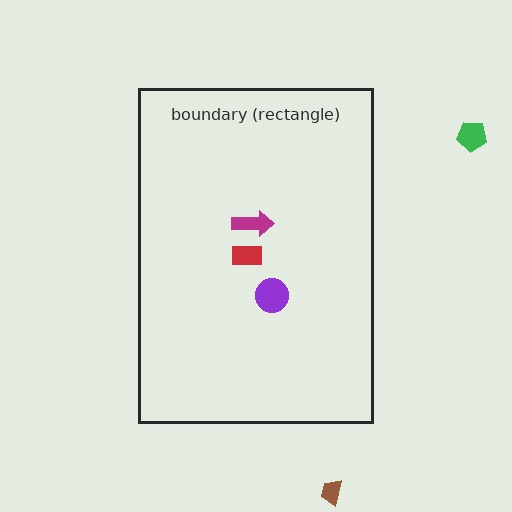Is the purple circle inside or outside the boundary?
Inside.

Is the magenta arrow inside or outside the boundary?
Inside.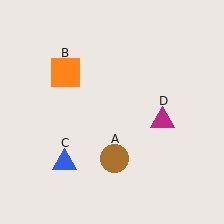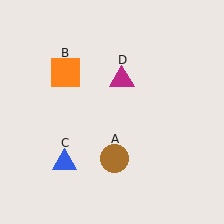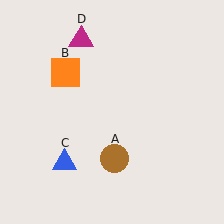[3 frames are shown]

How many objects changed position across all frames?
1 object changed position: magenta triangle (object D).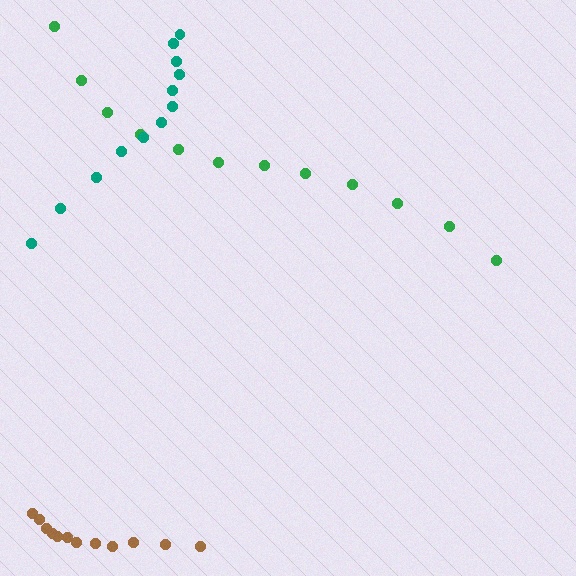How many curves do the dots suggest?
There are 3 distinct paths.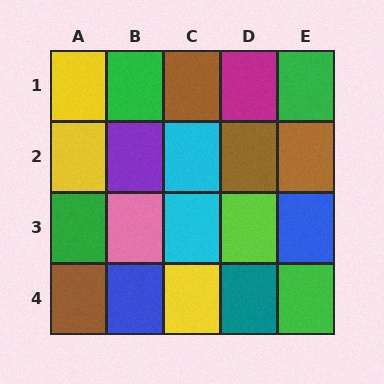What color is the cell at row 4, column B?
Blue.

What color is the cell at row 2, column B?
Purple.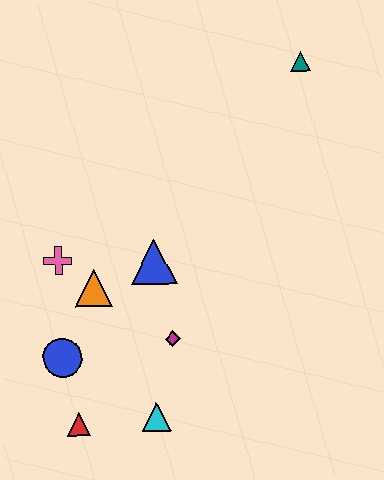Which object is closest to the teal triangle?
The blue triangle is closest to the teal triangle.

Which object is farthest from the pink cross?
The teal triangle is farthest from the pink cross.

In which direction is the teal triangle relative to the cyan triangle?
The teal triangle is above the cyan triangle.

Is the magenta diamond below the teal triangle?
Yes